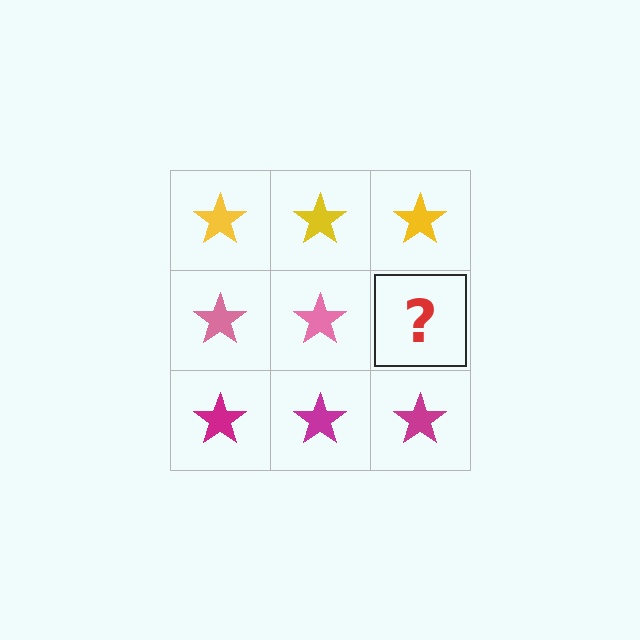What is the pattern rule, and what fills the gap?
The rule is that each row has a consistent color. The gap should be filled with a pink star.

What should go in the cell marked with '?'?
The missing cell should contain a pink star.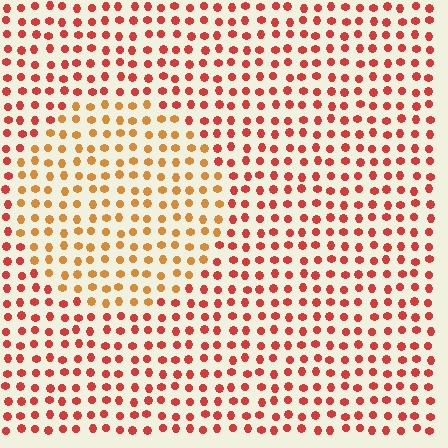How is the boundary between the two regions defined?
The boundary is defined purely by a slight shift in hue (about 33 degrees). Spacing, size, and orientation are identical on both sides.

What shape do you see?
I see a circle.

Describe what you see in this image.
The image is filled with small red elements in a uniform arrangement. A circle-shaped region is visible where the elements are tinted to a slightly different hue, forming a subtle color boundary.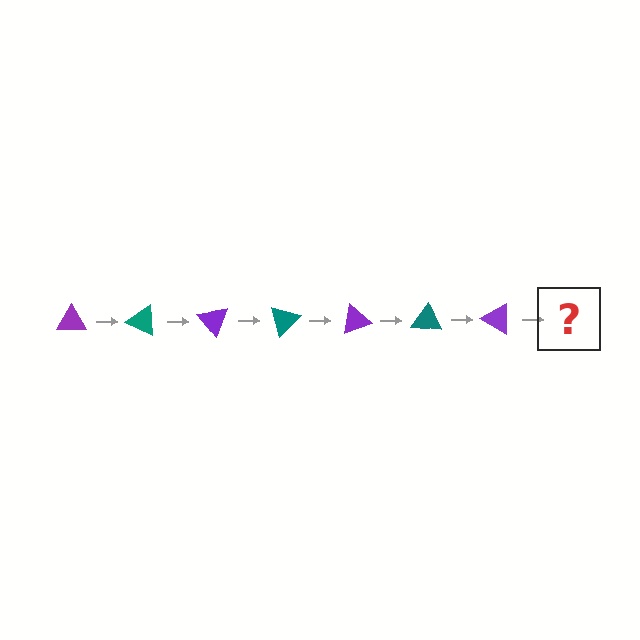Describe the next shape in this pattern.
It should be a teal triangle, rotated 175 degrees from the start.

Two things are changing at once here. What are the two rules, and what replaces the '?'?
The two rules are that it rotates 25 degrees each step and the color cycles through purple and teal. The '?' should be a teal triangle, rotated 175 degrees from the start.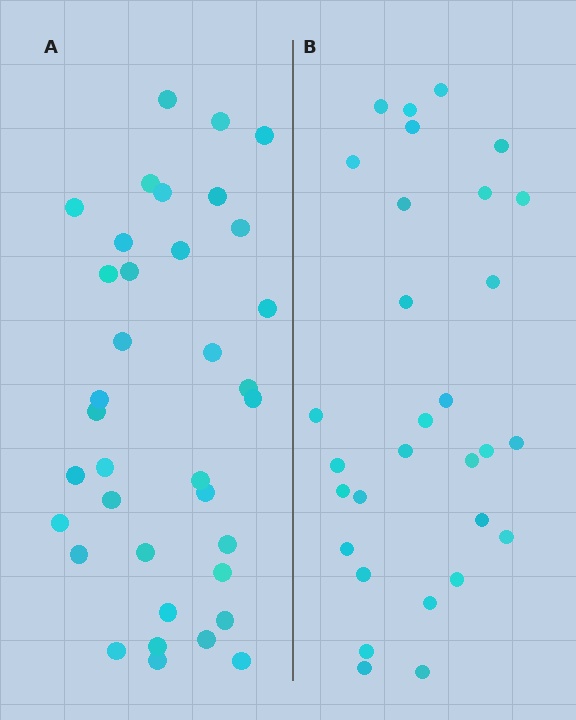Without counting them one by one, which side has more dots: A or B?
Region A (the left region) has more dots.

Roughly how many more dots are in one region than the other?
Region A has about 6 more dots than region B.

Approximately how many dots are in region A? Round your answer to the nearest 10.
About 40 dots. (The exact count is 36, which rounds to 40.)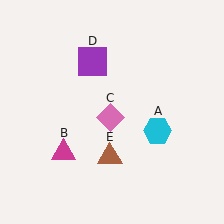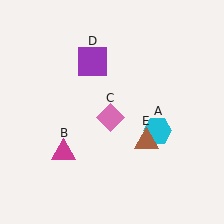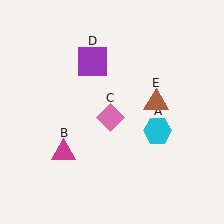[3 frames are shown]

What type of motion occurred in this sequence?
The brown triangle (object E) rotated counterclockwise around the center of the scene.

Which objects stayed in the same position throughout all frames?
Cyan hexagon (object A) and magenta triangle (object B) and pink diamond (object C) and purple square (object D) remained stationary.